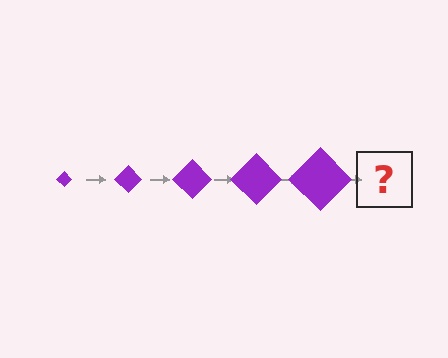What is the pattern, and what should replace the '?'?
The pattern is that the diamond gets progressively larger each step. The '?' should be a purple diamond, larger than the previous one.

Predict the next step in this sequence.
The next step is a purple diamond, larger than the previous one.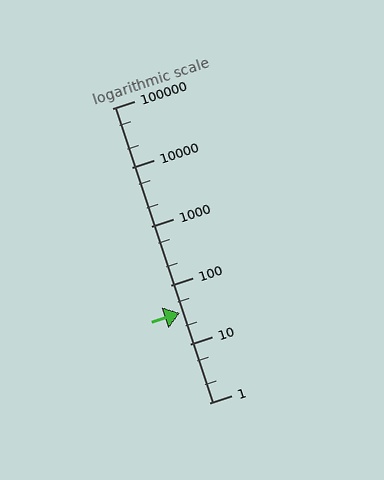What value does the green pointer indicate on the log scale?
The pointer indicates approximately 33.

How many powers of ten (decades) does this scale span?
The scale spans 5 decades, from 1 to 100000.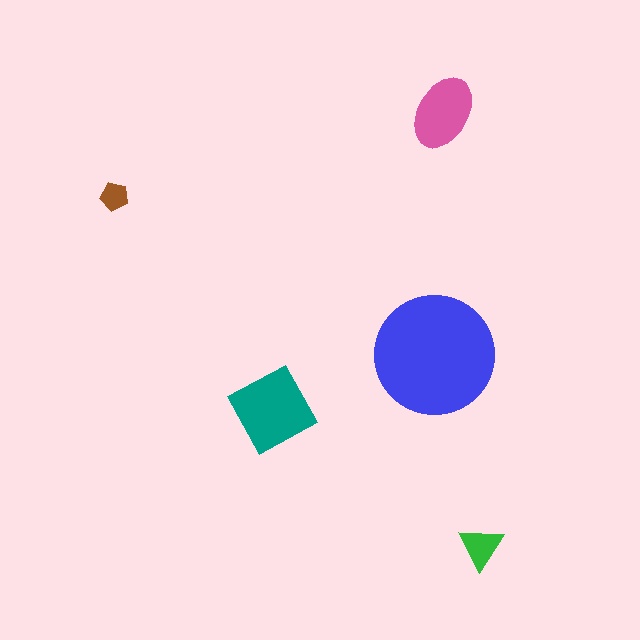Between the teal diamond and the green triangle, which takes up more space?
The teal diamond.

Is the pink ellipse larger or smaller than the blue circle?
Smaller.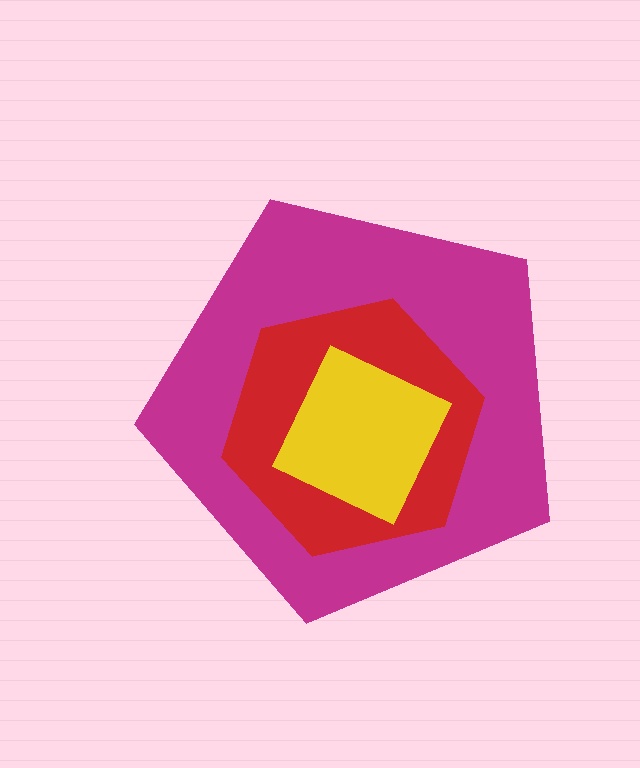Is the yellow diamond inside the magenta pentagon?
Yes.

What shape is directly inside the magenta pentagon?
The red hexagon.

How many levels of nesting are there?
3.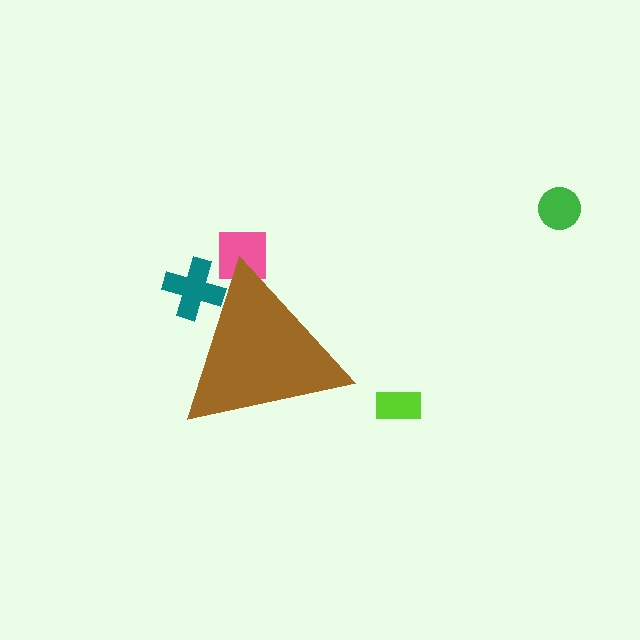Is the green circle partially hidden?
No, the green circle is fully visible.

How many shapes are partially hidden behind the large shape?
2 shapes are partially hidden.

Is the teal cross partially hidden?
Yes, the teal cross is partially hidden behind the brown triangle.